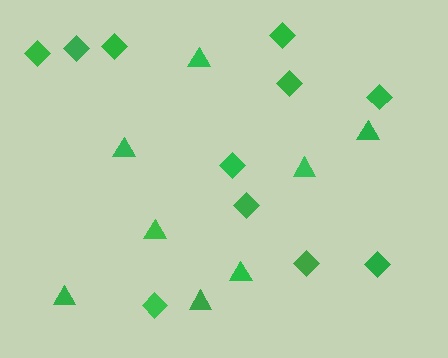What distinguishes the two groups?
There are 2 groups: one group of diamonds (11) and one group of triangles (8).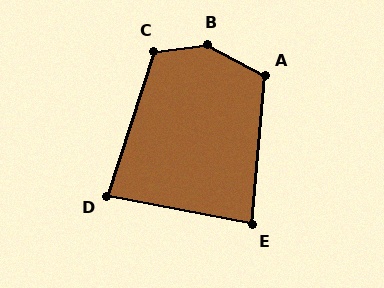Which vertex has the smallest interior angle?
D, at approximately 83 degrees.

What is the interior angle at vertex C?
Approximately 115 degrees (obtuse).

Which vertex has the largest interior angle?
B, at approximately 145 degrees.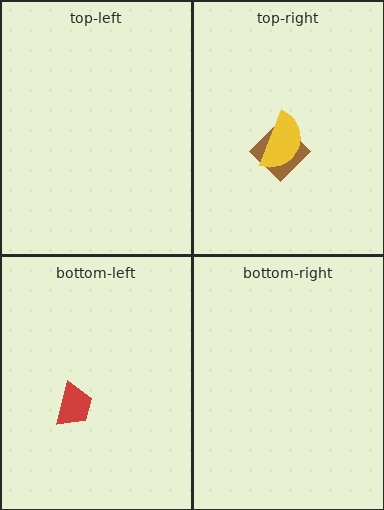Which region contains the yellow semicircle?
The top-right region.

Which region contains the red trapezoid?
The bottom-left region.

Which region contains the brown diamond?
The top-right region.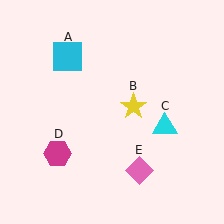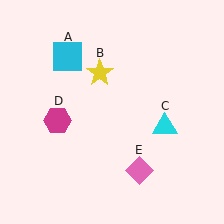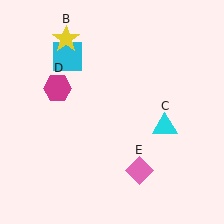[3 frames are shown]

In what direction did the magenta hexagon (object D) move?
The magenta hexagon (object D) moved up.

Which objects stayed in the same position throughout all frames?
Cyan square (object A) and cyan triangle (object C) and pink diamond (object E) remained stationary.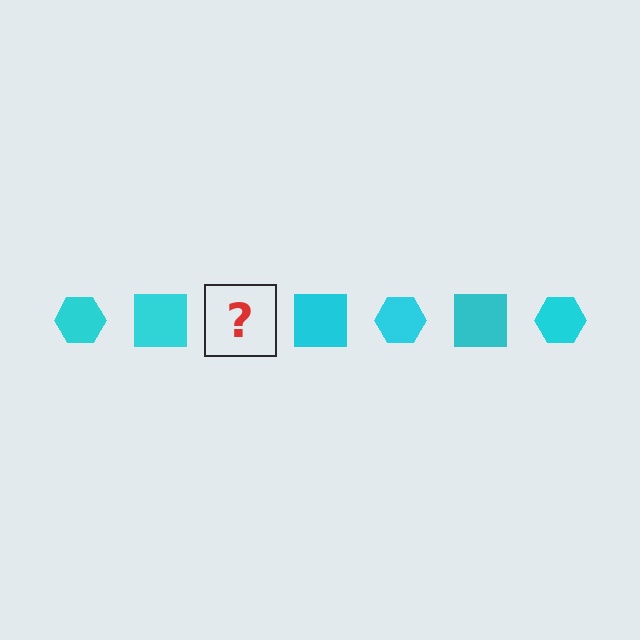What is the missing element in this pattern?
The missing element is a cyan hexagon.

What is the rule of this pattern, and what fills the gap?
The rule is that the pattern cycles through hexagon, square shapes in cyan. The gap should be filled with a cyan hexagon.